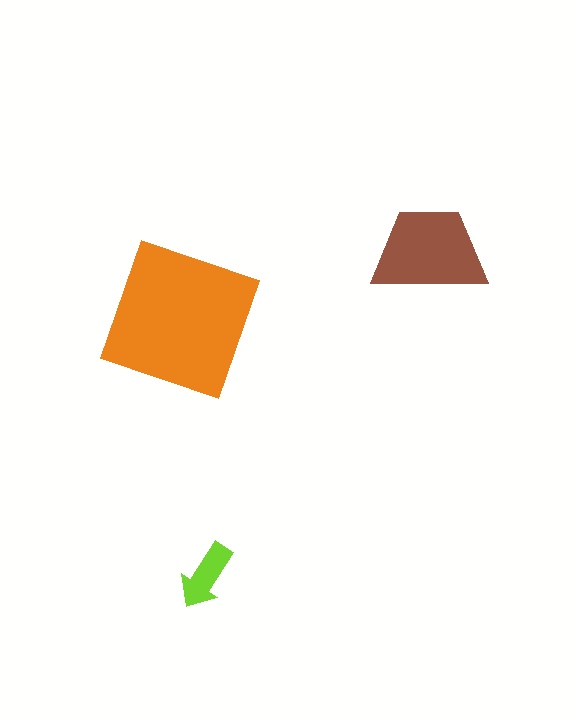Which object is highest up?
The brown trapezoid is topmost.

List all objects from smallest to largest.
The lime arrow, the brown trapezoid, the orange square.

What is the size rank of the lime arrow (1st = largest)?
3rd.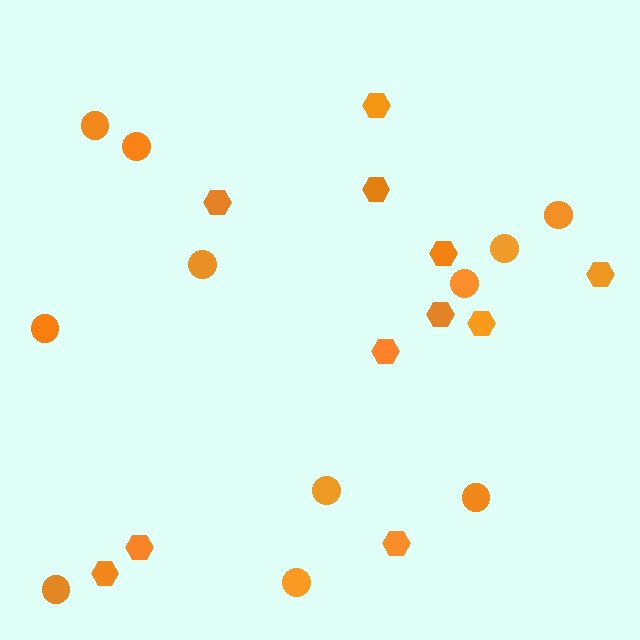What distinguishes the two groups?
There are 2 groups: one group of hexagons (11) and one group of circles (11).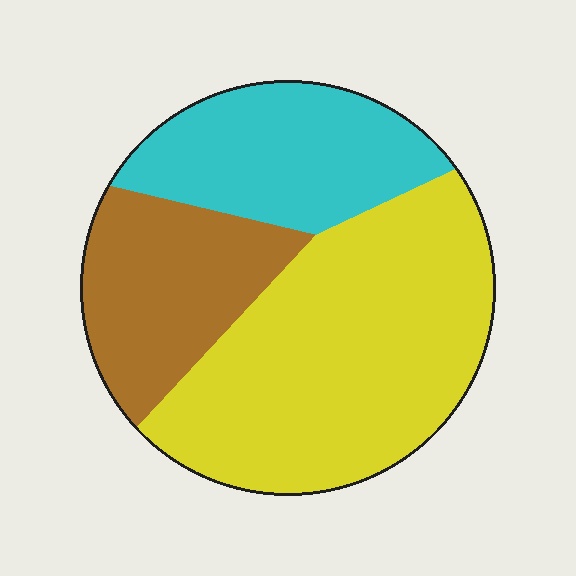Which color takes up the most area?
Yellow, at roughly 50%.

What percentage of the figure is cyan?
Cyan covers 25% of the figure.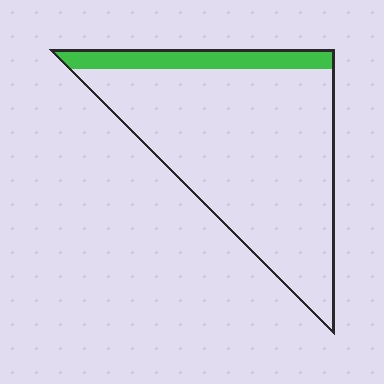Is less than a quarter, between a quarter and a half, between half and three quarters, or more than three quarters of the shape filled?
Less than a quarter.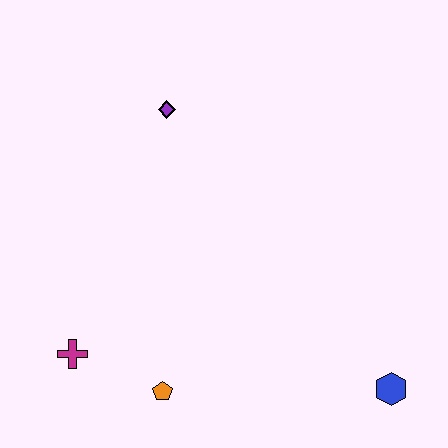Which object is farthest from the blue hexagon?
The purple diamond is farthest from the blue hexagon.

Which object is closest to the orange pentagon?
The magenta cross is closest to the orange pentagon.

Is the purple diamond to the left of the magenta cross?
No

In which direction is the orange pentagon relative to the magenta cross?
The orange pentagon is to the right of the magenta cross.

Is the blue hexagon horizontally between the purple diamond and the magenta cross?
No